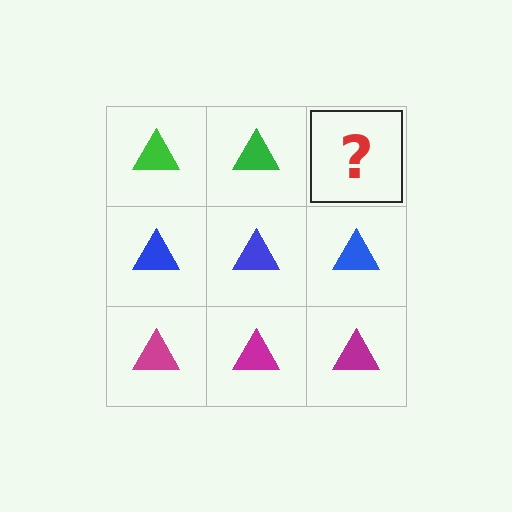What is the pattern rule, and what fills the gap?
The rule is that each row has a consistent color. The gap should be filled with a green triangle.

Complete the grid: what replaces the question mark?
The question mark should be replaced with a green triangle.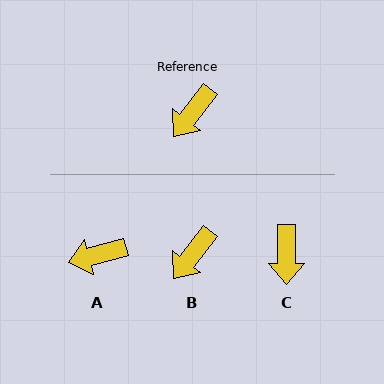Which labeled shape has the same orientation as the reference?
B.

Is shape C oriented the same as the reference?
No, it is off by about 38 degrees.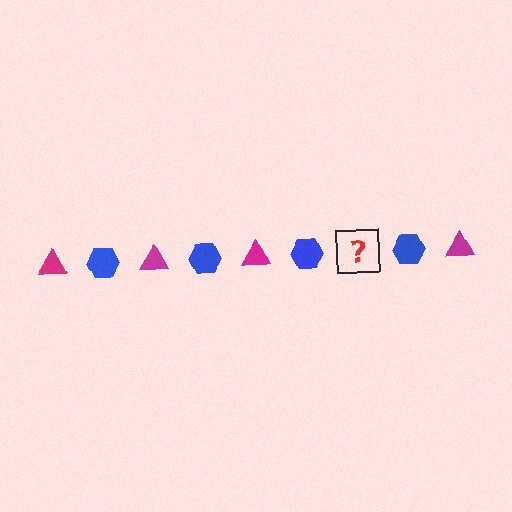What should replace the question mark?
The question mark should be replaced with a magenta triangle.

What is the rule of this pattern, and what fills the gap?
The rule is that the pattern alternates between magenta triangle and blue hexagon. The gap should be filled with a magenta triangle.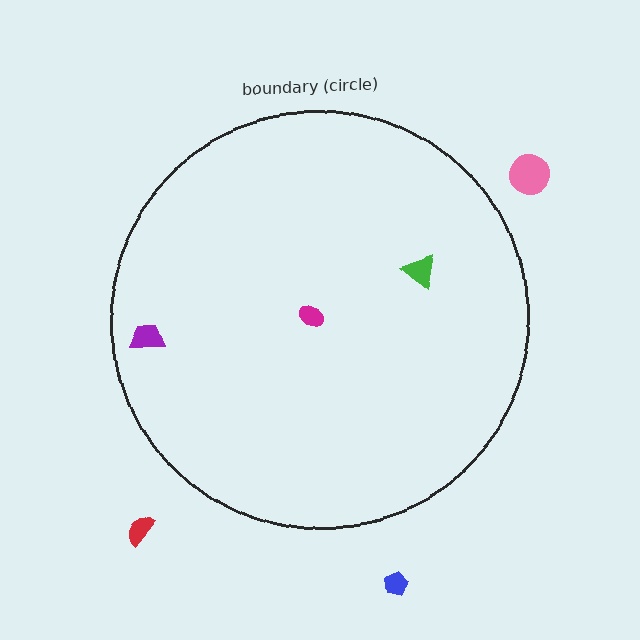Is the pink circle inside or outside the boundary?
Outside.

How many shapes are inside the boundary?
3 inside, 3 outside.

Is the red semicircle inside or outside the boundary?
Outside.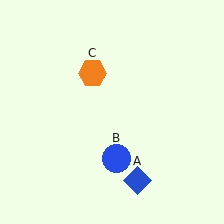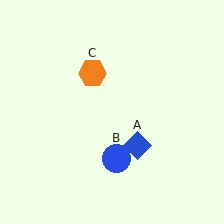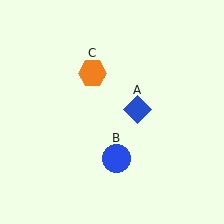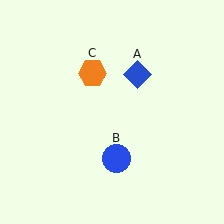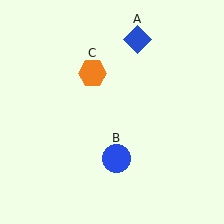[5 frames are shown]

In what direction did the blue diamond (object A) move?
The blue diamond (object A) moved up.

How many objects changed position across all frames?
1 object changed position: blue diamond (object A).